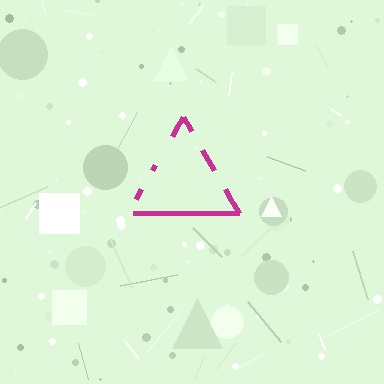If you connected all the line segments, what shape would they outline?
They would outline a triangle.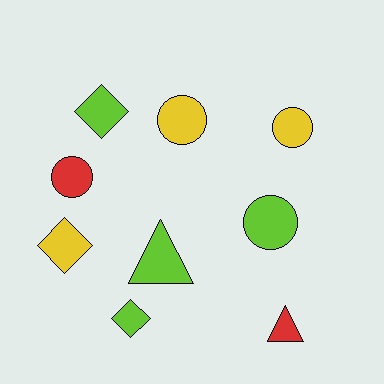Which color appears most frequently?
Lime, with 4 objects.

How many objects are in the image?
There are 9 objects.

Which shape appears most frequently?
Circle, with 4 objects.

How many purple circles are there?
There are no purple circles.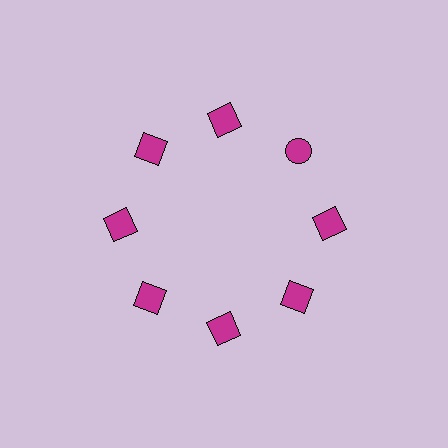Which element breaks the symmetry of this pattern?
The magenta circle at roughly the 2 o'clock position breaks the symmetry. All other shapes are magenta squares.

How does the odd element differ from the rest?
It has a different shape: circle instead of square.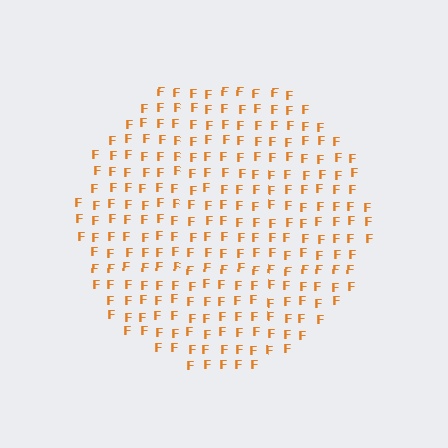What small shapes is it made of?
It is made of small letter F's.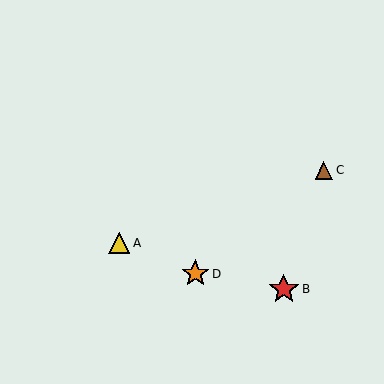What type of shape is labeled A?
Shape A is a yellow triangle.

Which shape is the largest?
The red star (labeled B) is the largest.